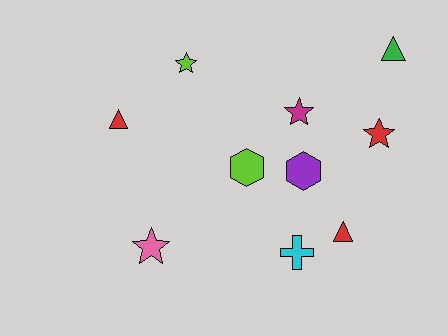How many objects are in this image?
There are 10 objects.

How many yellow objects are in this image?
There are no yellow objects.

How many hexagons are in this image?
There are 2 hexagons.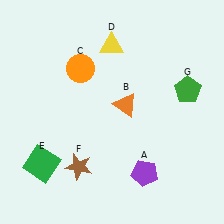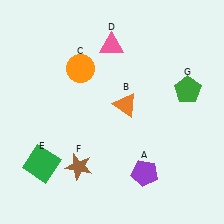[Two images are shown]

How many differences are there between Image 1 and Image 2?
There is 1 difference between the two images.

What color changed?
The triangle (D) changed from yellow in Image 1 to pink in Image 2.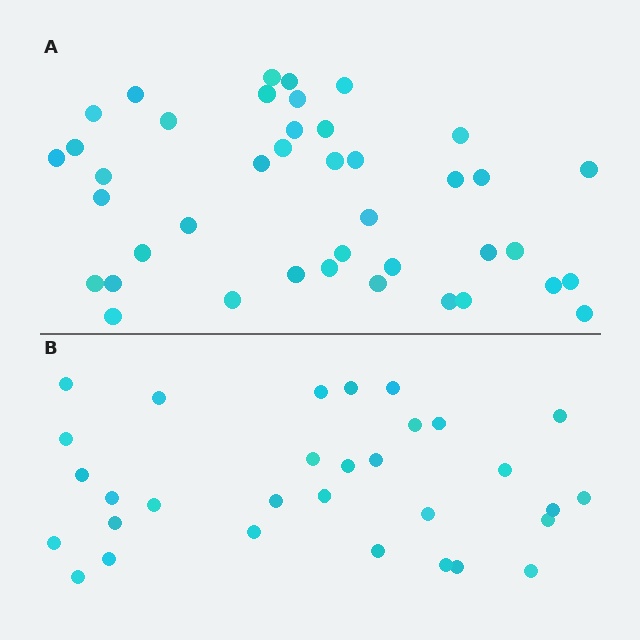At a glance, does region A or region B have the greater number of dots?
Region A (the top region) has more dots.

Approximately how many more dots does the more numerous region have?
Region A has roughly 10 or so more dots than region B.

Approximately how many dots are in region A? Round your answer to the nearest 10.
About 40 dots. (The exact count is 41, which rounds to 40.)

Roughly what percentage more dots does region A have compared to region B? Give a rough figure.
About 30% more.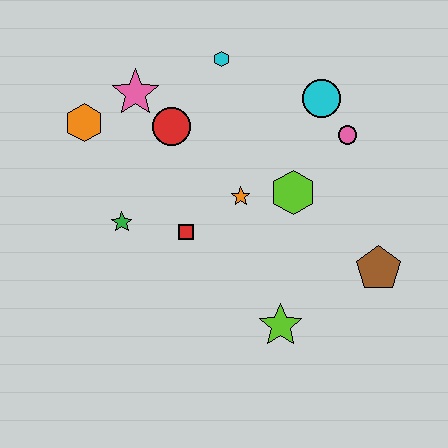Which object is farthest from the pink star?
The brown pentagon is farthest from the pink star.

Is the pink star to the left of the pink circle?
Yes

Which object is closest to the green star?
The red square is closest to the green star.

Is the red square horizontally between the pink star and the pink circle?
Yes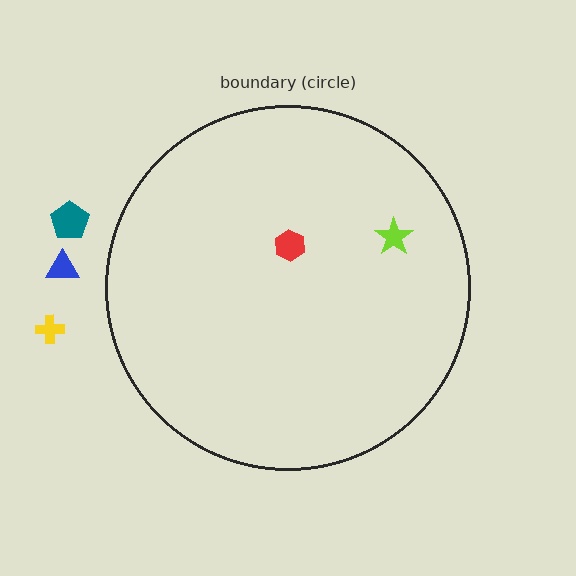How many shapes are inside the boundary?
2 inside, 3 outside.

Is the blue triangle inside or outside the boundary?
Outside.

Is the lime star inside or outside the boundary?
Inside.